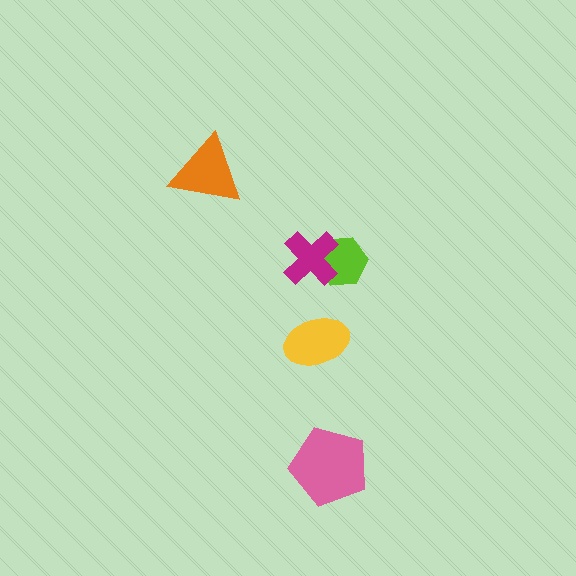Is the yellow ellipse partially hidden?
No, no other shape covers it.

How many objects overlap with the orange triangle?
0 objects overlap with the orange triangle.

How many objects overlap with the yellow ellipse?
0 objects overlap with the yellow ellipse.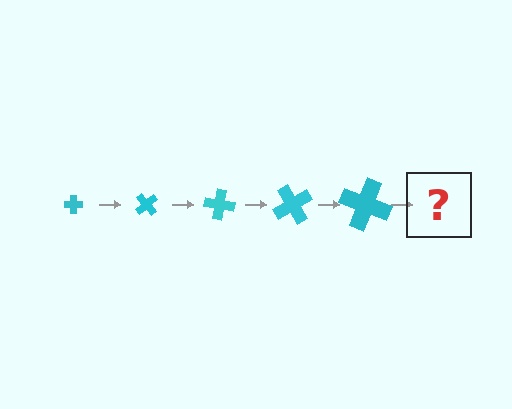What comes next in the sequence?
The next element should be a cross, larger than the previous one and rotated 250 degrees from the start.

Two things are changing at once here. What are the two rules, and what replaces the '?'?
The two rules are that the cross grows larger each step and it rotates 50 degrees each step. The '?' should be a cross, larger than the previous one and rotated 250 degrees from the start.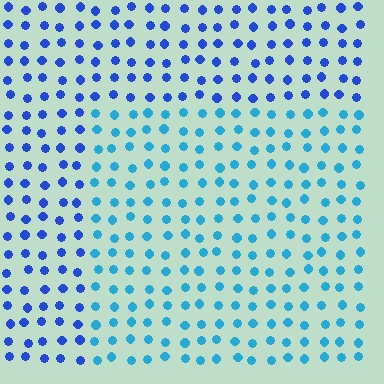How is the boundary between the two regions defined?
The boundary is defined purely by a slight shift in hue (about 33 degrees). Spacing, size, and orientation are identical on both sides.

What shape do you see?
I see a rectangle.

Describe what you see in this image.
The image is filled with small blue elements in a uniform arrangement. A rectangle-shaped region is visible where the elements are tinted to a slightly different hue, forming a subtle color boundary.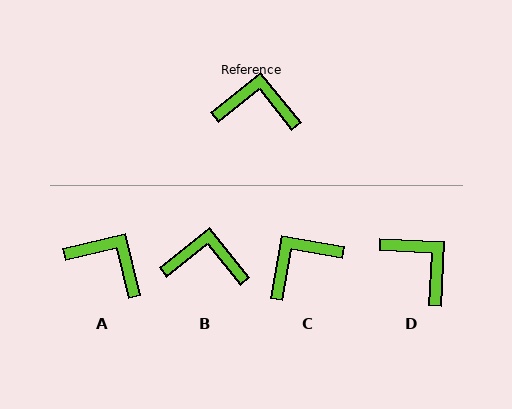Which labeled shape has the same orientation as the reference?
B.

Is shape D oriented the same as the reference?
No, it is off by about 41 degrees.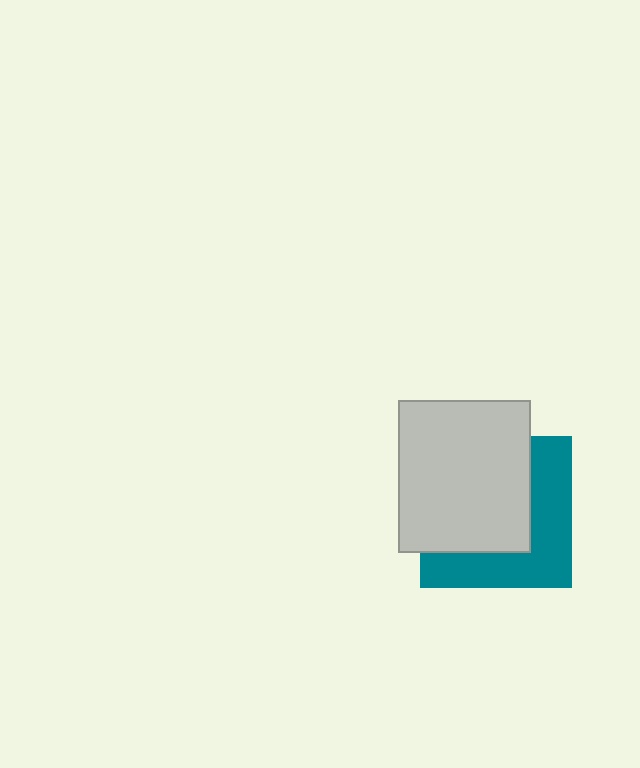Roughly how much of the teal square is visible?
A small part of it is visible (roughly 43%).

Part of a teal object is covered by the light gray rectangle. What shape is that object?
It is a square.